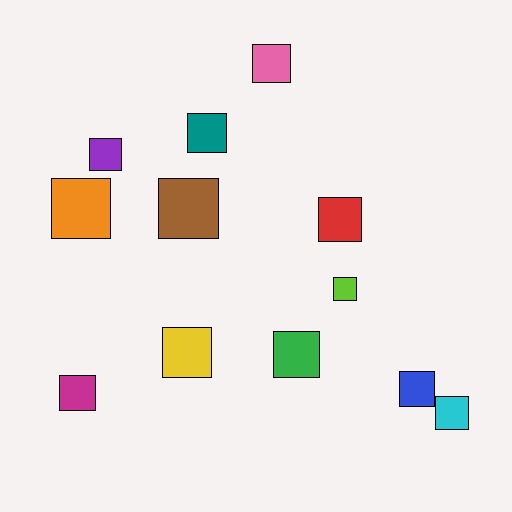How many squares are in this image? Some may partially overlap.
There are 12 squares.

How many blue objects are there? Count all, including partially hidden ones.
There is 1 blue object.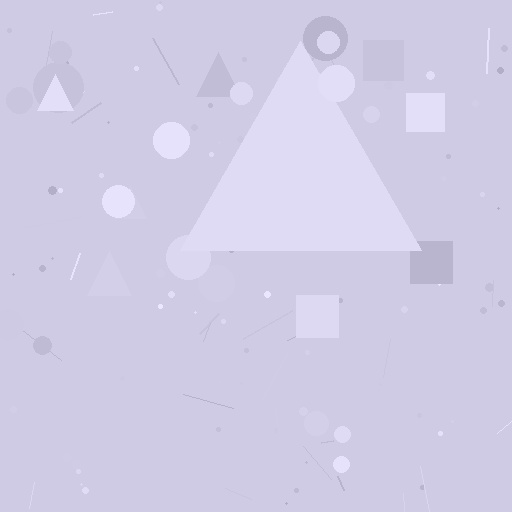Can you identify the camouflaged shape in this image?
The camouflaged shape is a triangle.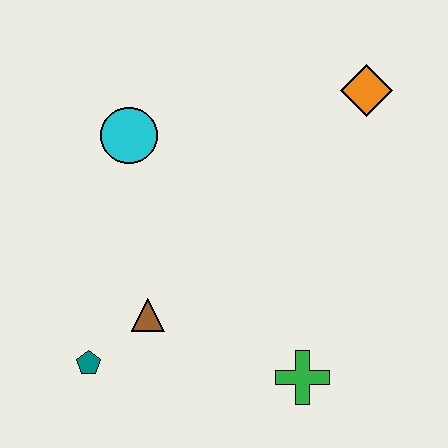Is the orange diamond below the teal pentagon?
No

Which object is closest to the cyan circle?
The brown triangle is closest to the cyan circle.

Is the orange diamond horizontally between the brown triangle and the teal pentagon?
No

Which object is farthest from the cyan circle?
The green cross is farthest from the cyan circle.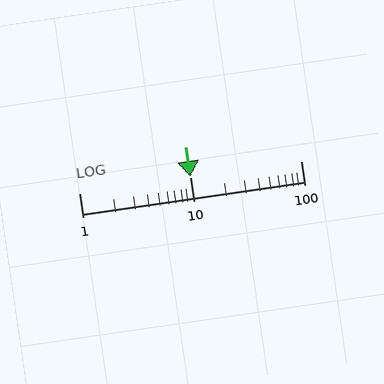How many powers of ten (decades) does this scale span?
The scale spans 2 decades, from 1 to 100.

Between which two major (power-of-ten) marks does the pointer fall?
The pointer is between 10 and 100.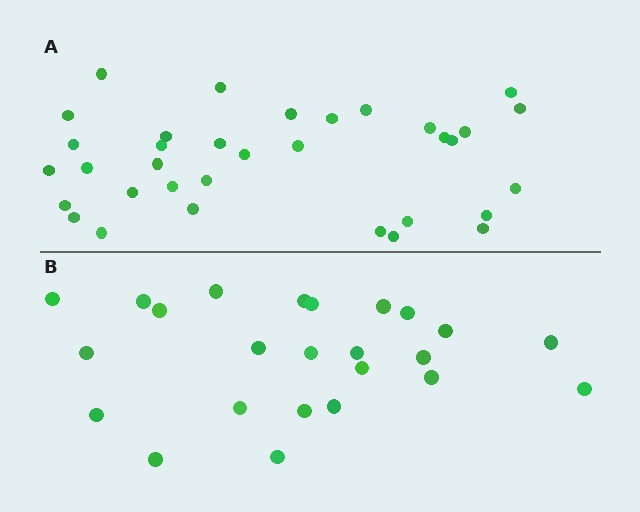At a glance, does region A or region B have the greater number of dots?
Region A (the top region) has more dots.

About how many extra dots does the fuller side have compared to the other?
Region A has roughly 10 or so more dots than region B.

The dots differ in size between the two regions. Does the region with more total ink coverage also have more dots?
No. Region B has more total ink coverage because its dots are larger, but region A actually contains more individual dots. Total area can be misleading — the number of items is what matters here.